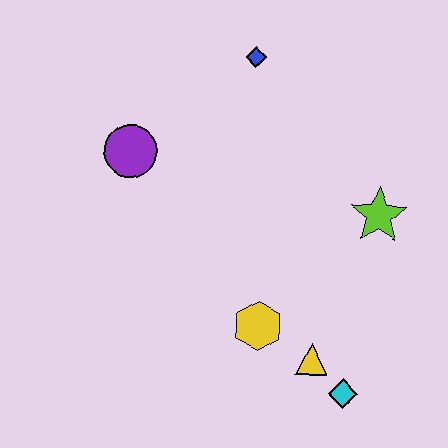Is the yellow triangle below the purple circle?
Yes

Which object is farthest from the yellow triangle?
The blue diamond is farthest from the yellow triangle.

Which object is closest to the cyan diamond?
The yellow triangle is closest to the cyan diamond.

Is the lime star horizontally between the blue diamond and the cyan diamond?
No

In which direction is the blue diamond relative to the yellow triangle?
The blue diamond is above the yellow triangle.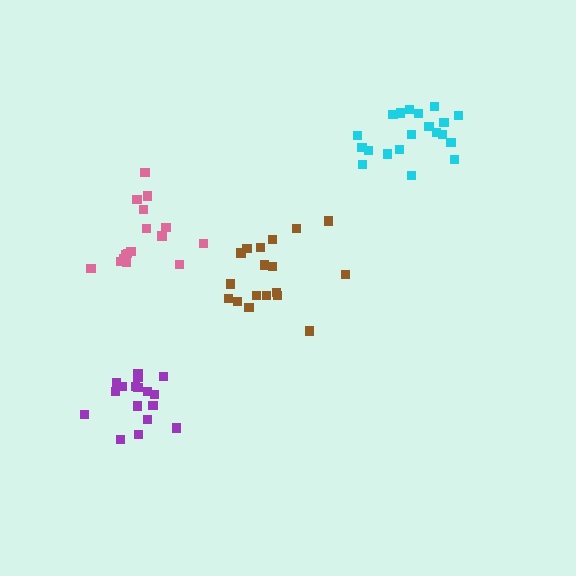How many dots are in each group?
Group 1: 17 dots, Group 2: 19 dots, Group 3: 20 dots, Group 4: 16 dots (72 total).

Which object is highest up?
The cyan cluster is topmost.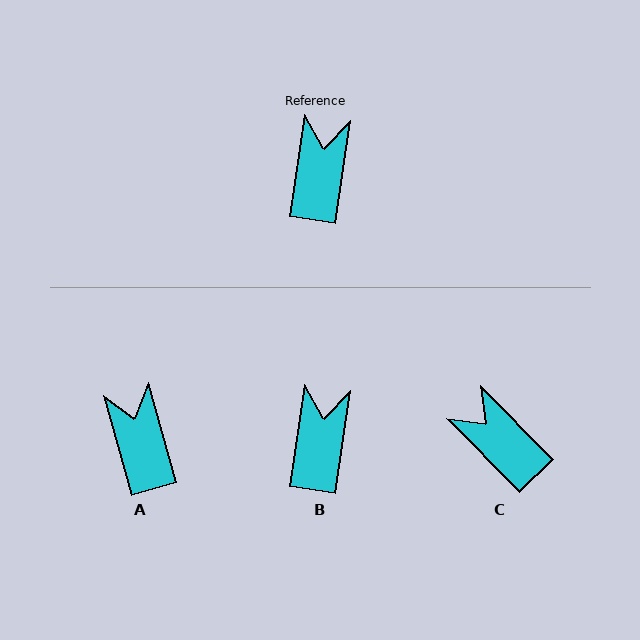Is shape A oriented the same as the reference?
No, it is off by about 24 degrees.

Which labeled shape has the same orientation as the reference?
B.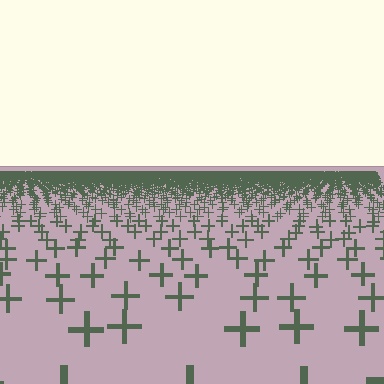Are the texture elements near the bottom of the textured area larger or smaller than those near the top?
Larger. Near the bottom, elements are closer to the viewer and appear at a bigger on-screen size.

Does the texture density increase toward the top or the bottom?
Density increases toward the top.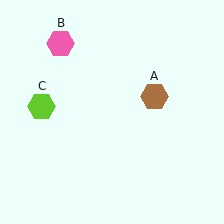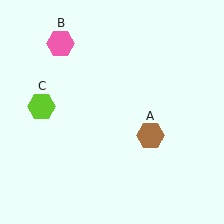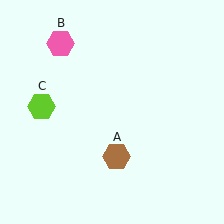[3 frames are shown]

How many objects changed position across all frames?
1 object changed position: brown hexagon (object A).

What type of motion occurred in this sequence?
The brown hexagon (object A) rotated clockwise around the center of the scene.